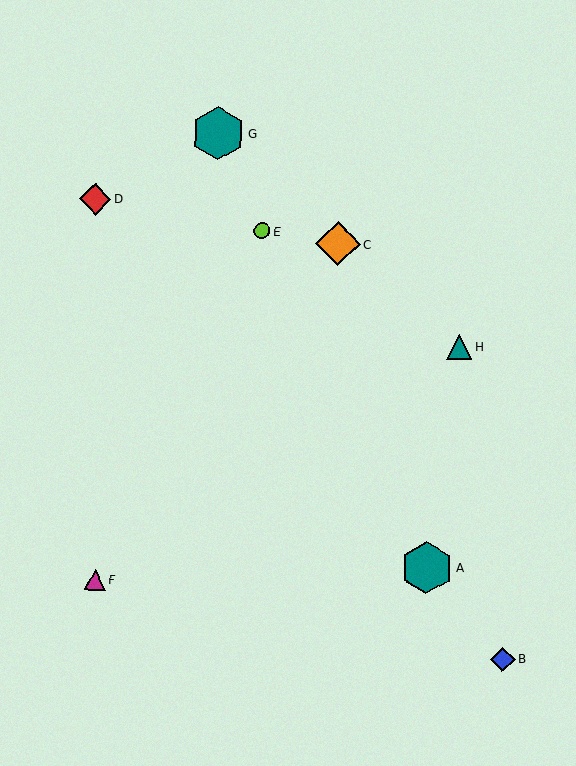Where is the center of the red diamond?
The center of the red diamond is at (95, 199).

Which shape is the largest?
The teal hexagon (labeled G) is the largest.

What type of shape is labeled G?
Shape G is a teal hexagon.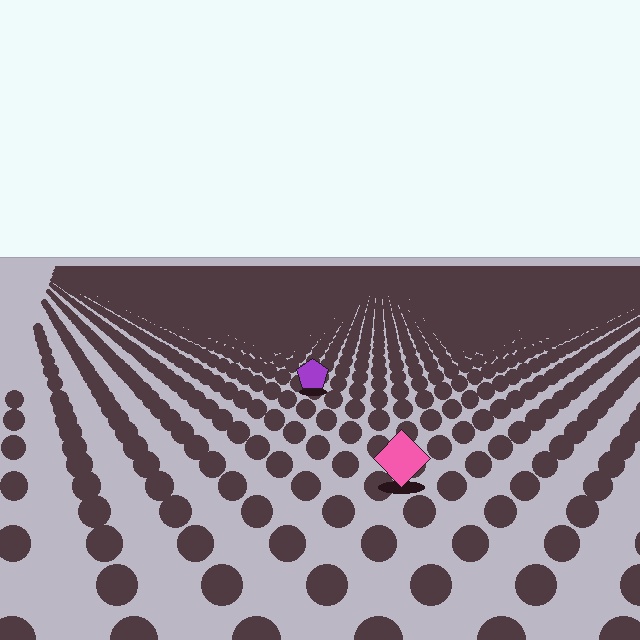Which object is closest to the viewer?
The pink diamond is closest. The texture marks near it are larger and more spread out.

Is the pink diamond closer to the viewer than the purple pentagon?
Yes. The pink diamond is closer — you can tell from the texture gradient: the ground texture is coarser near it.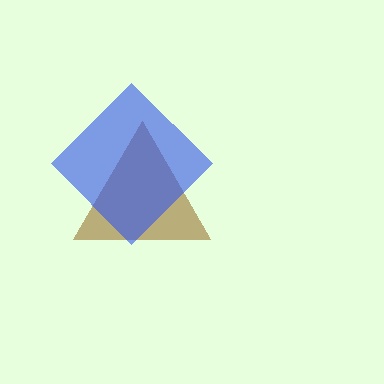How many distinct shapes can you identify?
There are 2 distinct shapes: a brown triangle, a blue diamond.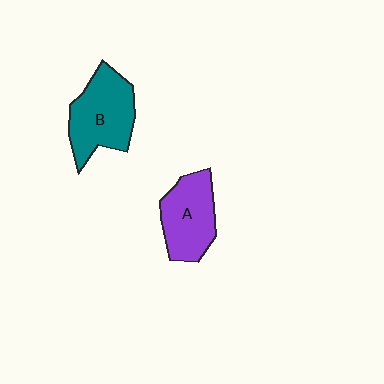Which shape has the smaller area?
Shape A (purple).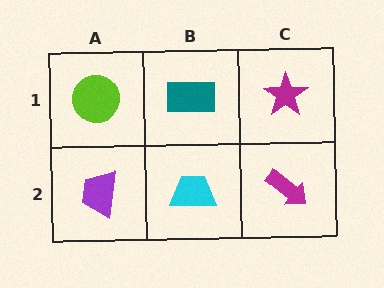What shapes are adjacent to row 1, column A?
A purple trapezoid (row 2, column A), a teal rectangle (row 1, column B).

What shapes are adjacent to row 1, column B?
A cyan trapezoid (row 2, column B), a lime circle (row 1, column A), a magenta star (row 1, column C).